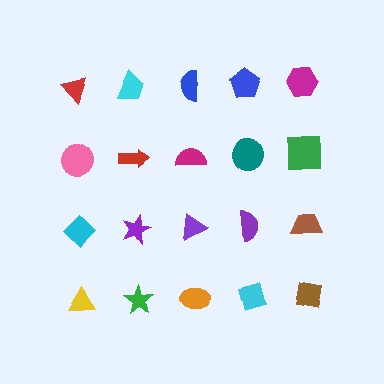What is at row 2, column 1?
A pink circle.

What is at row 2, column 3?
A magenta semicircle.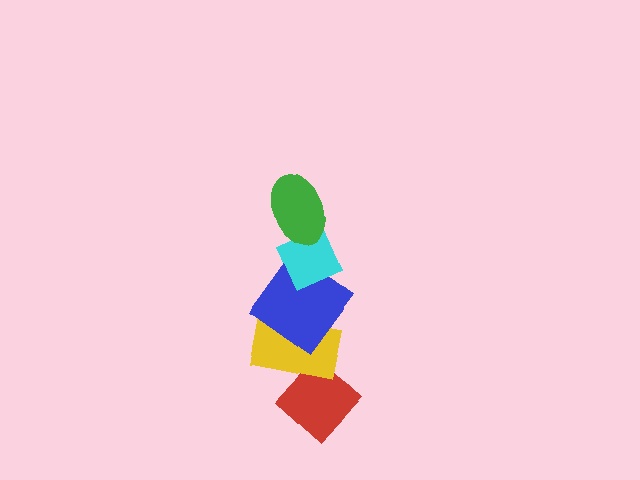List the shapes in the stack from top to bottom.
From top to bottom: the green ellipse, the cyan diamond, the blue diamond, the yellow rectangle, the red diamond.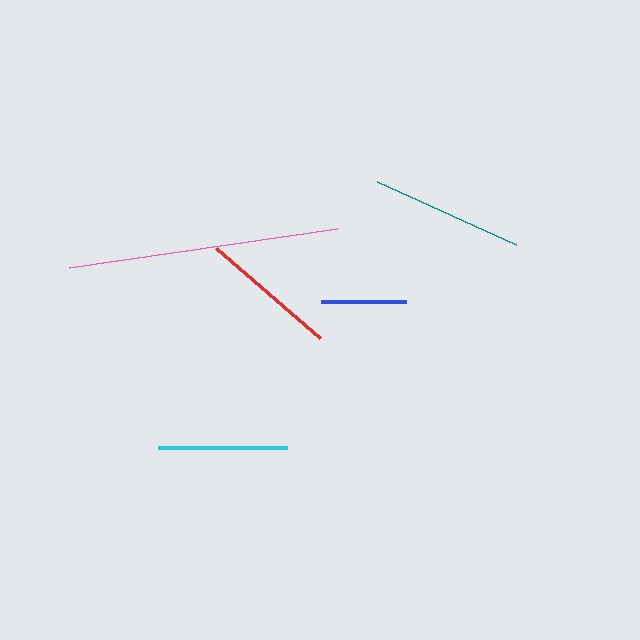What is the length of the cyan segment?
The cyan segment is approximately 129 pixels long.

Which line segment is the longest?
The pink line is the longest at approximately 271 pixels.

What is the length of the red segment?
The red segment is approximately 137 pixels long.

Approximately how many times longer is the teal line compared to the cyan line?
The teal line is approximately 1.2 times the length of the cyan line.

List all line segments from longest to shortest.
From longest to shortest: pink, teal, red, cyan, blue.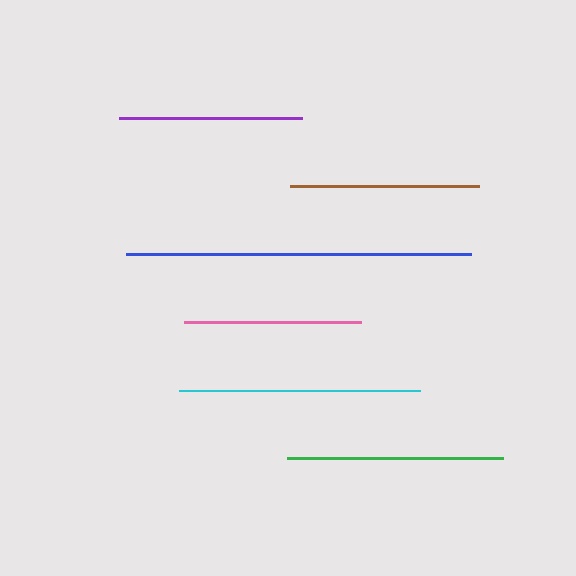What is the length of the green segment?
The green segment is approximately 216 pixels long.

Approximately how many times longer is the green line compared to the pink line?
The green line is approximately 1.2 times the length of the pink line.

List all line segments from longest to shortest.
From longest to shortest: blue, cyan, green, brown, purple, pink.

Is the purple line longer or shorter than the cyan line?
The cyan line is longer than the purple line.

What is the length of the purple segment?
The purple segment is approximately 183 pixels long.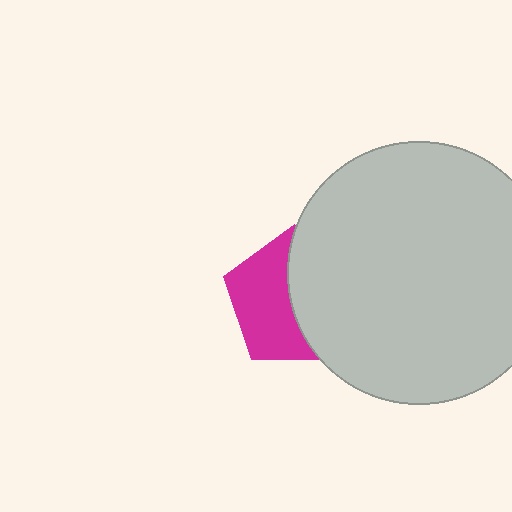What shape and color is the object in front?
The object in front is a light gray circle.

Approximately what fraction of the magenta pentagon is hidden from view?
Roughly 50% of the magenta pentagon is hidden behind the light gray circle.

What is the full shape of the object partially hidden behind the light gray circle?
The partially hidden object is a magenta pentagon.